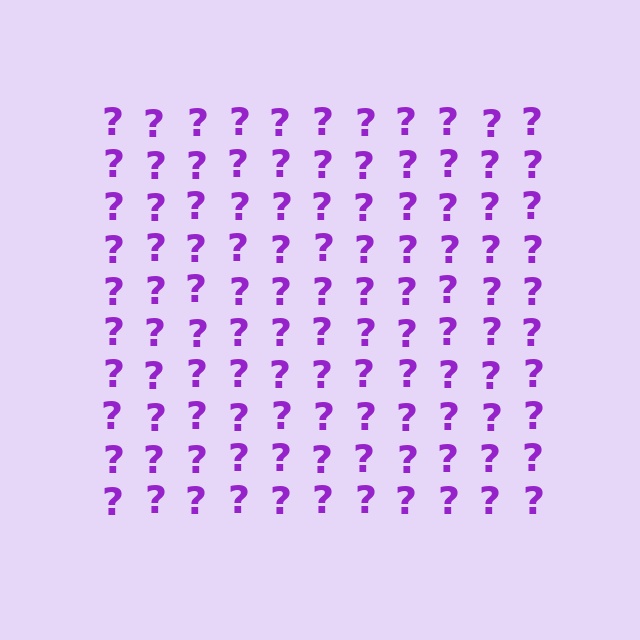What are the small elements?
The small elements are question marks.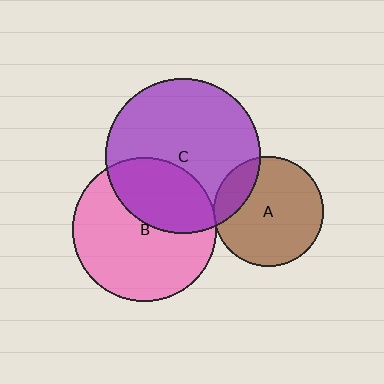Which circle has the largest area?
Circle C (purple).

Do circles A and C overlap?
Yes.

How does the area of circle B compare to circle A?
Approximately 1.7 times.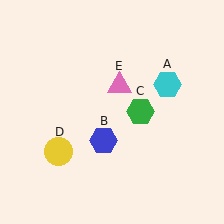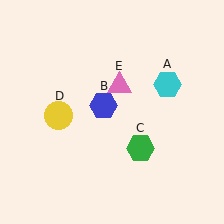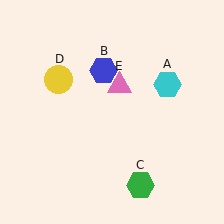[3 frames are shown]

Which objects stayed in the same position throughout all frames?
Cyan hexagon (object A) and pink triangle (object E) remained stationary.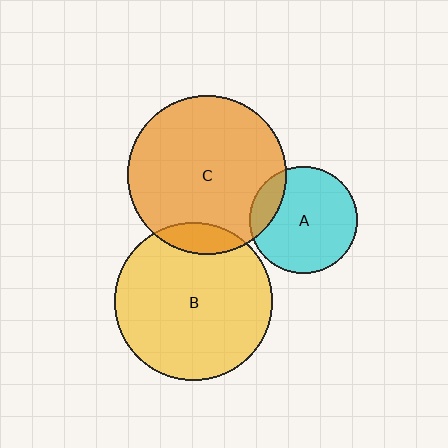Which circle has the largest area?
Circle C (orange).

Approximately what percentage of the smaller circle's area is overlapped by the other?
Approximately 15%.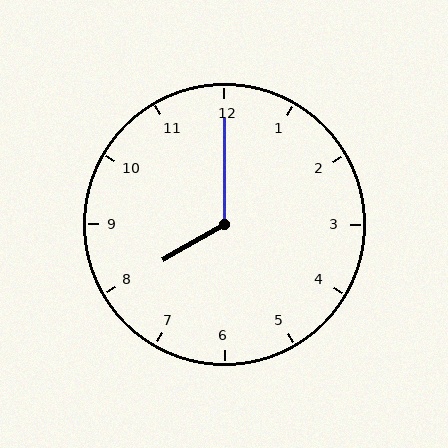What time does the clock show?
8:00.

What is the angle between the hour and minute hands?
Approximately 120 degrees.